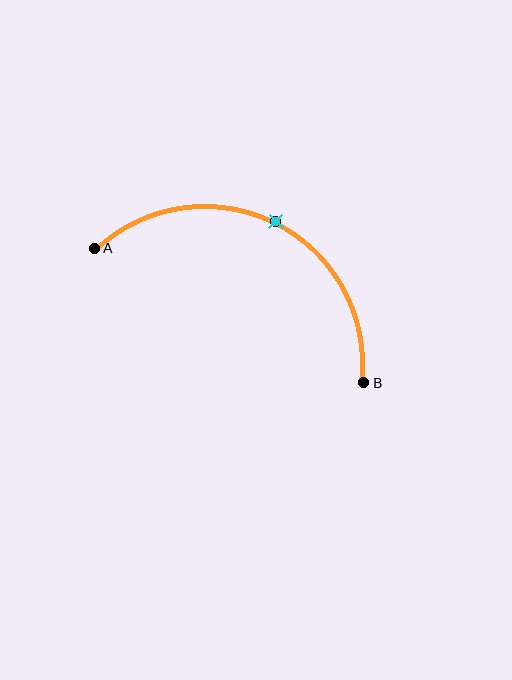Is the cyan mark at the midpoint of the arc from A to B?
Yes. The cyan mark lies on the arc at equal arc-length from both A and B — it is the arc midpoint.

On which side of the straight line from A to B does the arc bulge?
The arc bulges above the straight line connecting A and B.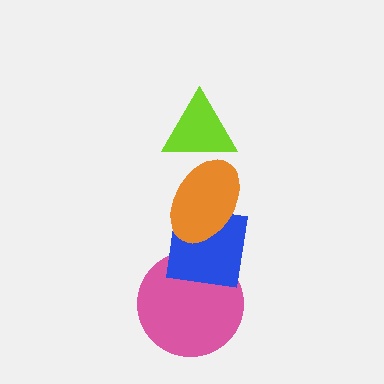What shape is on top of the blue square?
The orange ellipse is on top of the blue square.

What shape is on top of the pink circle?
The blue square is on top of the pink circle.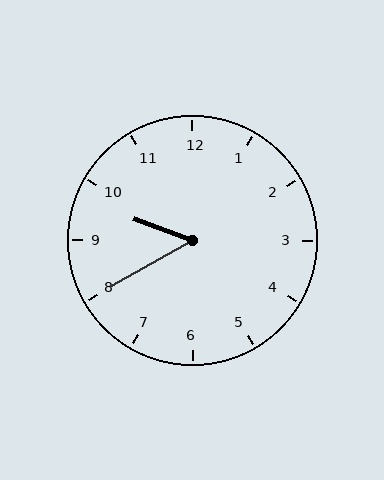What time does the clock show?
9:40.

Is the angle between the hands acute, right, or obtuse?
It is acute.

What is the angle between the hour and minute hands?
Approximately 50 degrees.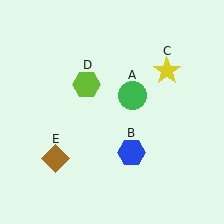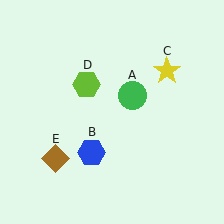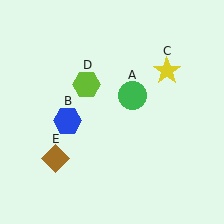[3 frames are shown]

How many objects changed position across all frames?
1 object changed position: blue hexagon (object B).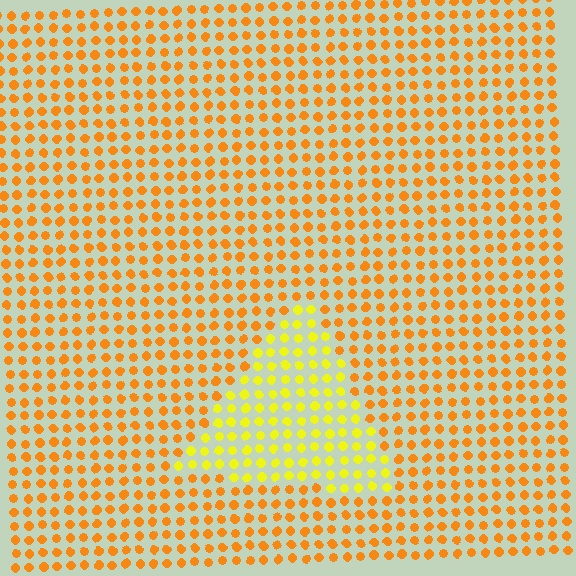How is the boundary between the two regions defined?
The boundary is defined purely by a slight shift in hue (about 32 degrees). Spacing, size, and orientation are identical on both sides.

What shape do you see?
I see a triangle.